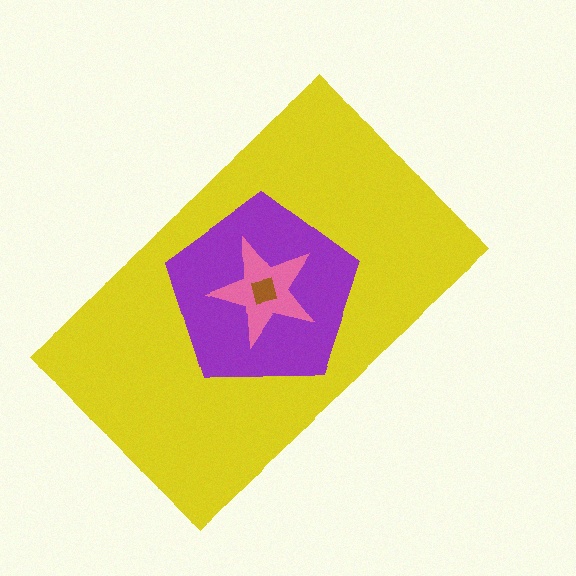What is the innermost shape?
The brown square.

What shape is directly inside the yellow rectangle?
The purple pentagon.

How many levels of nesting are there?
4.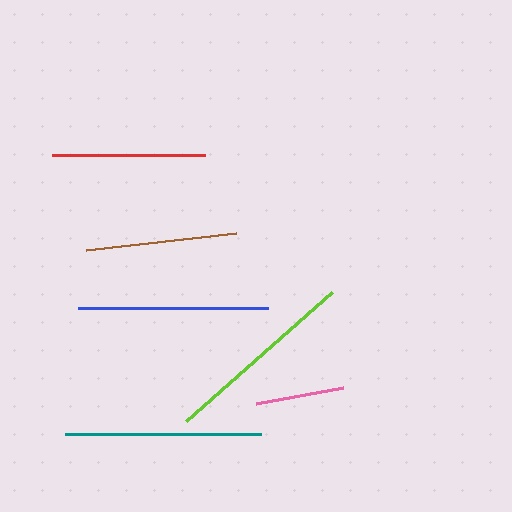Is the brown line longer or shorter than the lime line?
The lime line is longer than the brown line.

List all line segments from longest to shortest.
From longest to shortest: teal, lime, blue, red, brown, pink.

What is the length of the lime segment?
The lime segment is approximately 195 pixels long.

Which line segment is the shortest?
The pink line is the shortest at approximately 89 pixels.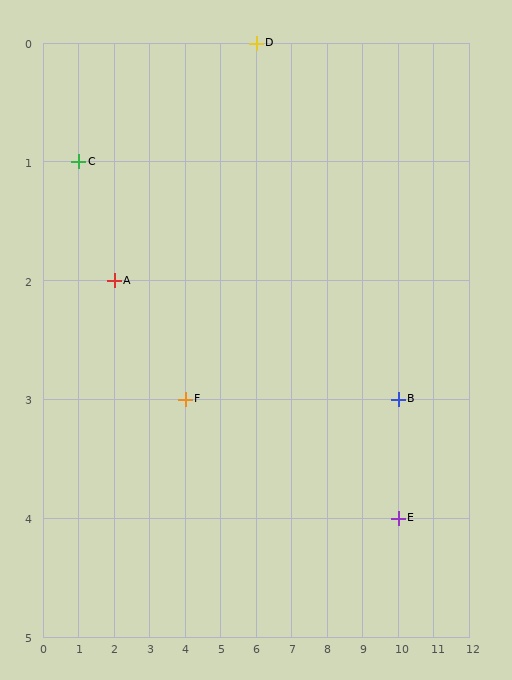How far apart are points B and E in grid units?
Points B and E are 1 row apart.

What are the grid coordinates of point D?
Point D is at grid coordinates (6, 0).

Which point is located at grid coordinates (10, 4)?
Point E is at (10, 4).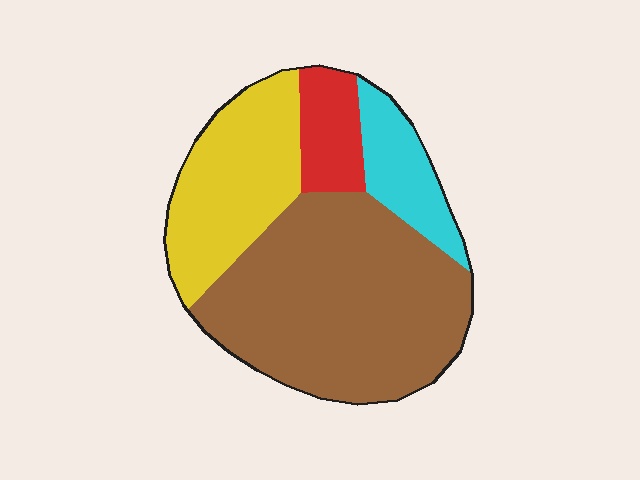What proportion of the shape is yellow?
Yellow covers roughly 25% of the shape.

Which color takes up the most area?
Brown, at roughly 55%.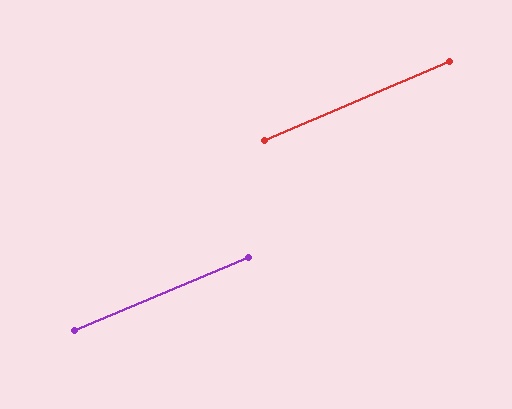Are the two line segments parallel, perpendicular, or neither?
Parallel — their directions differ by only 0.4°.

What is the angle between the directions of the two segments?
Approximately 0 degrees.